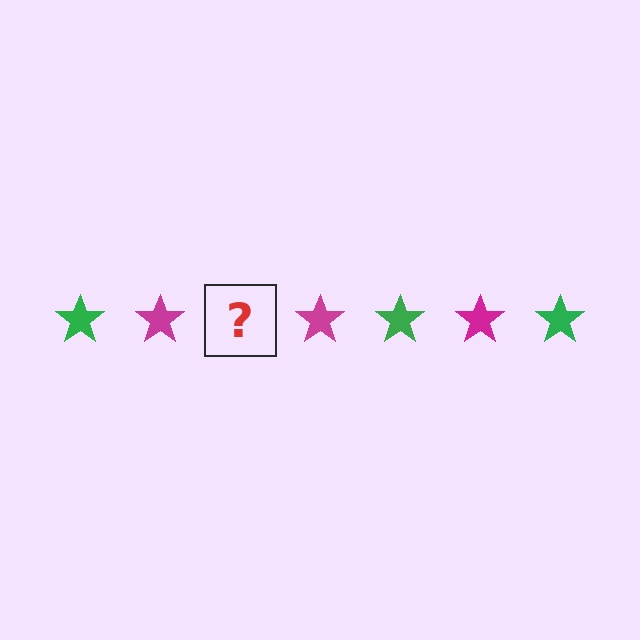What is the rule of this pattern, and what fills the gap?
The rule is that the pattern cycles through green, magenta stars. The gap should be filled with a green star.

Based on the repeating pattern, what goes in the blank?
The blank should be a green star.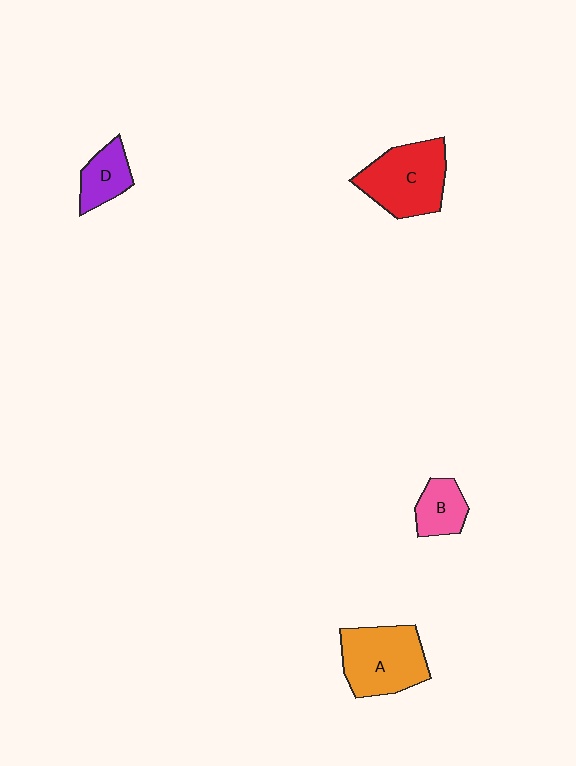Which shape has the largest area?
Shape A (orange).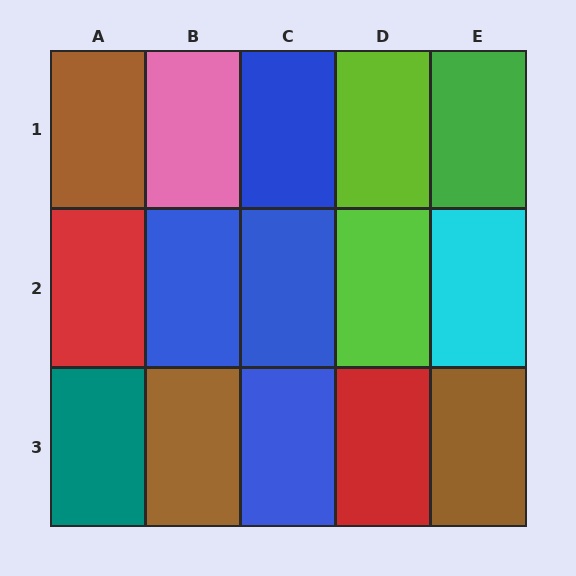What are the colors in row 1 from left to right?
Brown, pink, blue, lime, green.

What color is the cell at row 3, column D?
Red.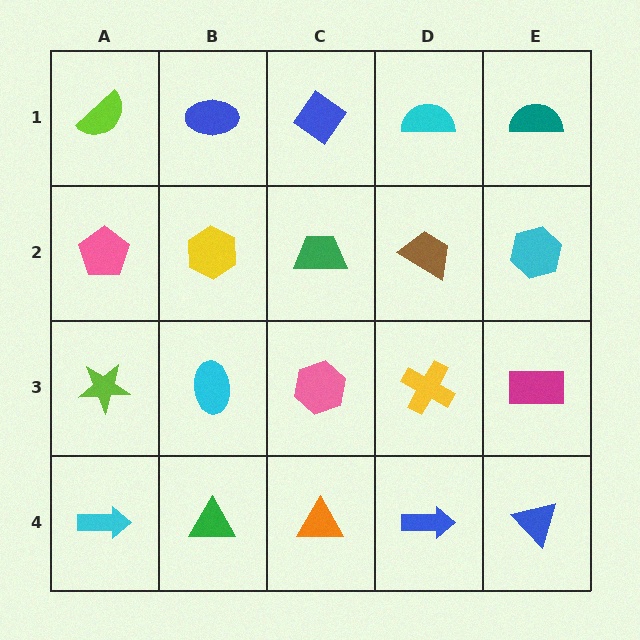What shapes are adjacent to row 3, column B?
A yellow hexagon (row 2, column B), a green triangle (row 4, column B), a lime star (row 3, column A), a pink hexagon (row 3, column C).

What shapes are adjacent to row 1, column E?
A cyan hexagon (row 2, column E), a cyan semicircle (row 1, column D).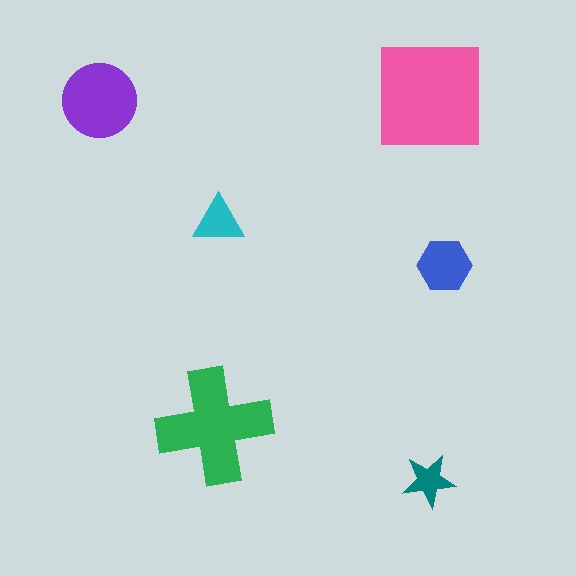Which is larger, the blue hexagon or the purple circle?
The purple circle.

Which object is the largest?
The pink square.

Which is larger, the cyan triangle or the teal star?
The cyan triangle.